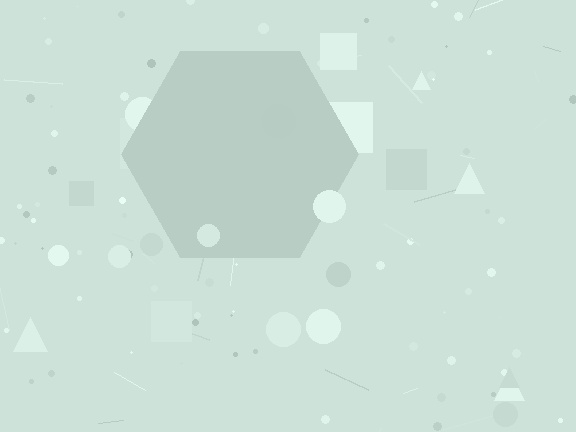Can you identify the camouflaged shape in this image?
The camouflaged shape is a hexagon.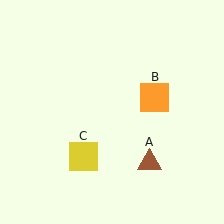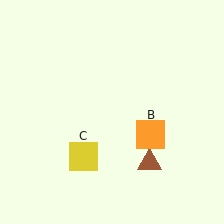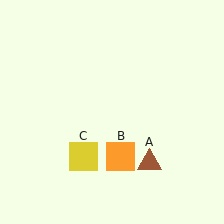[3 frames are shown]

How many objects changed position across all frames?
1 object changed position: orange square (object B).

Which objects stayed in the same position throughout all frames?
Brown triangle (object A) and yellow square (object C) remained stationary.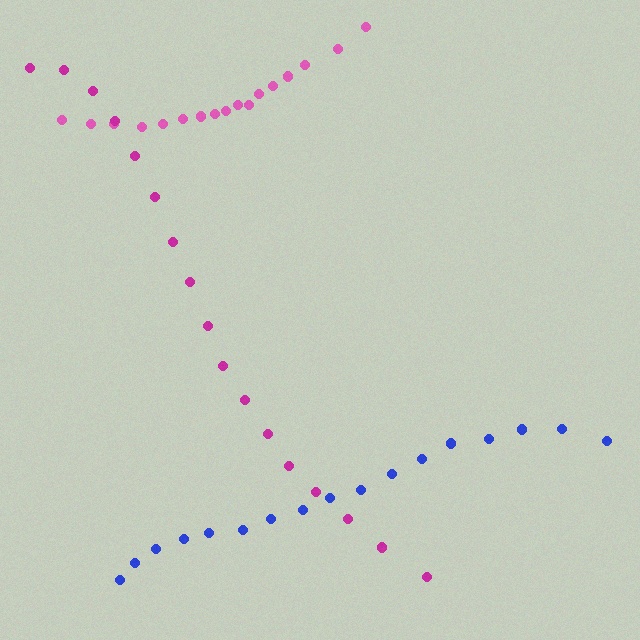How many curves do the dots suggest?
There are 3 distinct paths.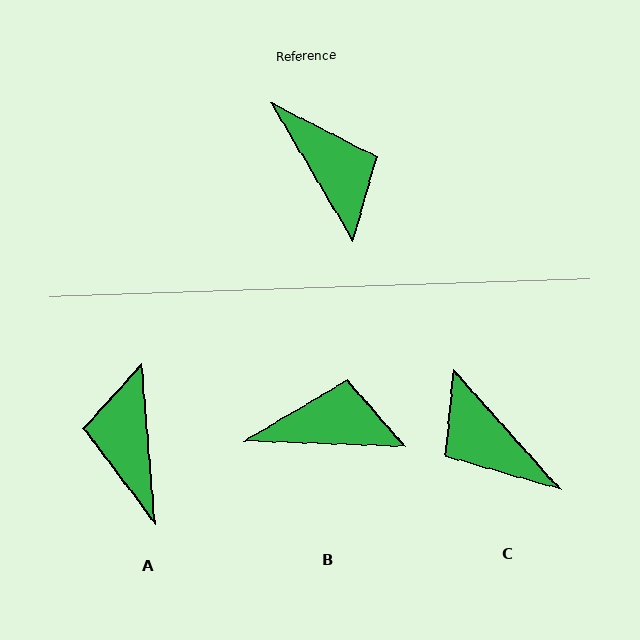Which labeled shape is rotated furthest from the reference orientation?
C, about 169 degrees away.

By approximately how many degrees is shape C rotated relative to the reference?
Approximately 169 degrees clockwise.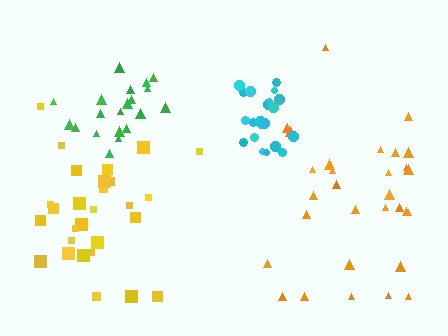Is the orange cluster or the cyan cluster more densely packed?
Cyan.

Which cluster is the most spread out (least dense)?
Orange.